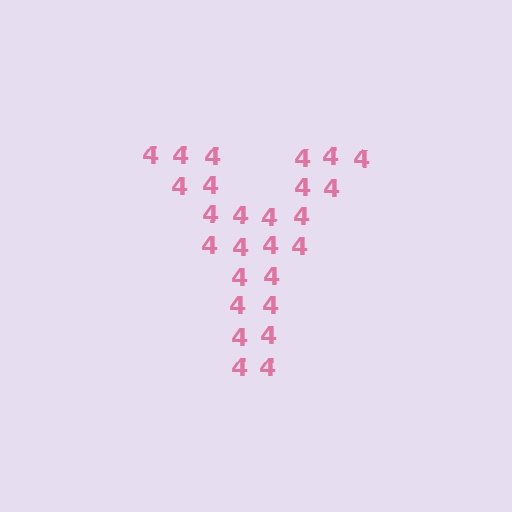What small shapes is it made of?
It is made of small digit 4's.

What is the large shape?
The large shape is the letter Y.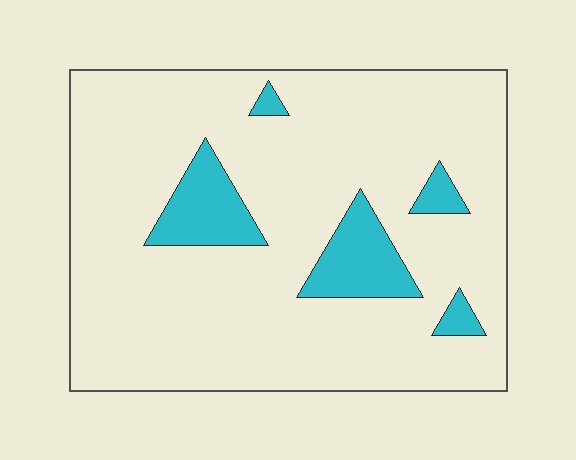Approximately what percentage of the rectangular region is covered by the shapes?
Approximately 15%.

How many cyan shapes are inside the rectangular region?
5.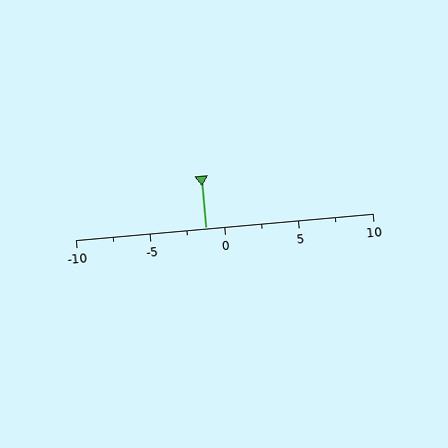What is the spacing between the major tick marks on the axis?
The major ticks are spaced 5 apart.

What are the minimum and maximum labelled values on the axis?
The axis runs from -10 to 10.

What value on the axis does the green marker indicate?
The marker indicates approximately -1.2.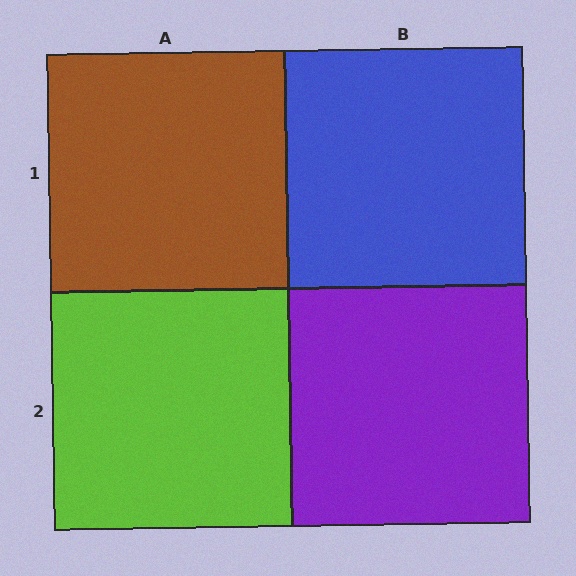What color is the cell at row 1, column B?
Blue.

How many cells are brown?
1 cell is brown.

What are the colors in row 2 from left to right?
Lime, purple.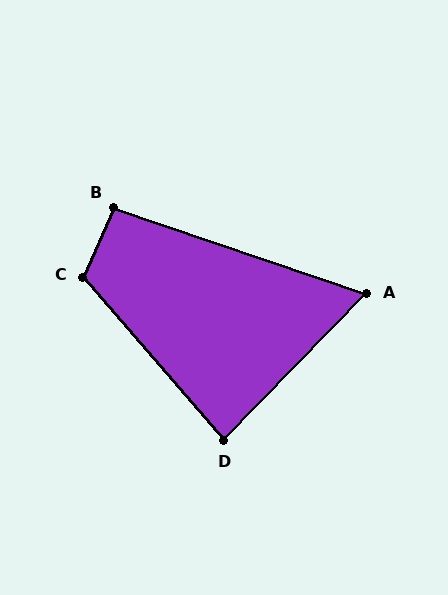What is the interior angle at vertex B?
Approximately 95 degrees (approximately right).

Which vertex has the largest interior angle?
C, at approximately 115 degrees.